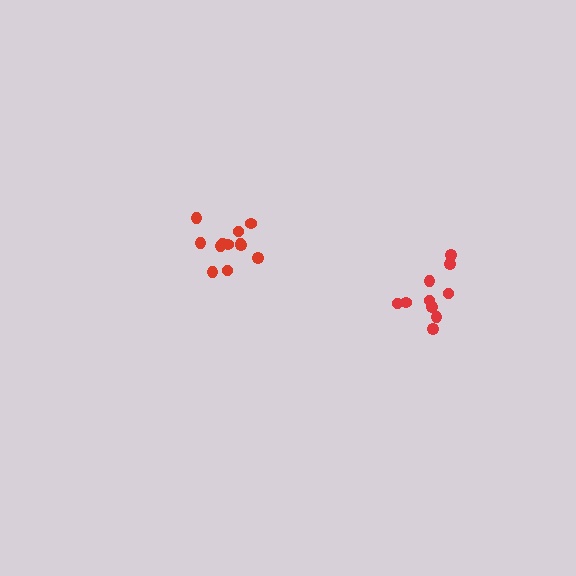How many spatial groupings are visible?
There are 2 spatial groupings.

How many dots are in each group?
Group 1: 10 dots, Group 2: 12 dots (22 total).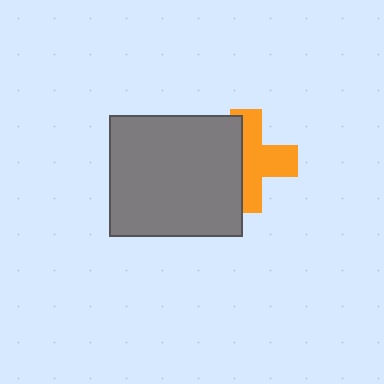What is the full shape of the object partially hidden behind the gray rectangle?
The partially hidden object is an orange cross.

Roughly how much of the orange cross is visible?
About half of it is visible (roughly 55%).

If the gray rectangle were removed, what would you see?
You would see the complete orange cross.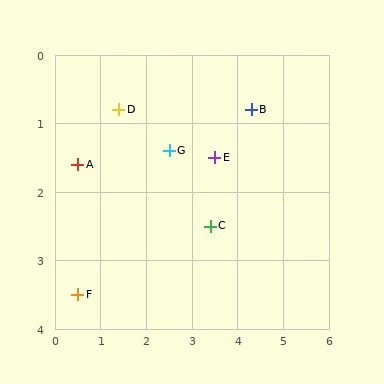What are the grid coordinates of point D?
Point D is at approximately (1.4, 0.8).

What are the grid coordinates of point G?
Point G is at approximately (2.5, 1.4).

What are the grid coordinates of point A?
Point A is at approximately (0.5, 1.6).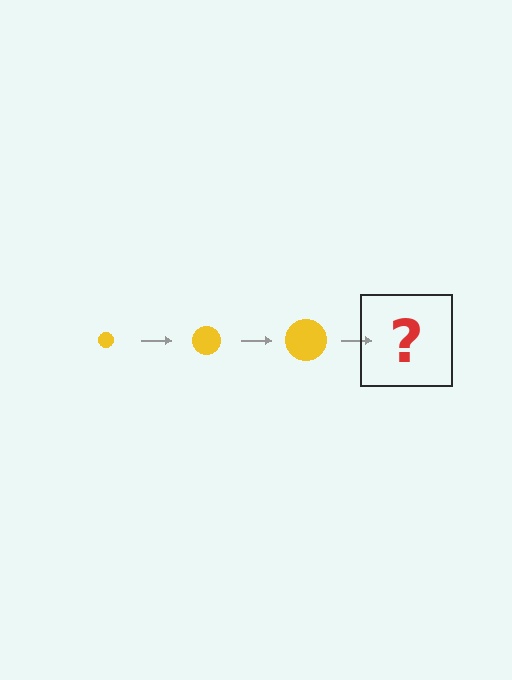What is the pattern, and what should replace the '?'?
The pattern is that the circle gets progressively larger each step. The '?' should be a yellow circle, larger than the previous one.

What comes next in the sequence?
The next element should be a yellow circle, larger than the previous one.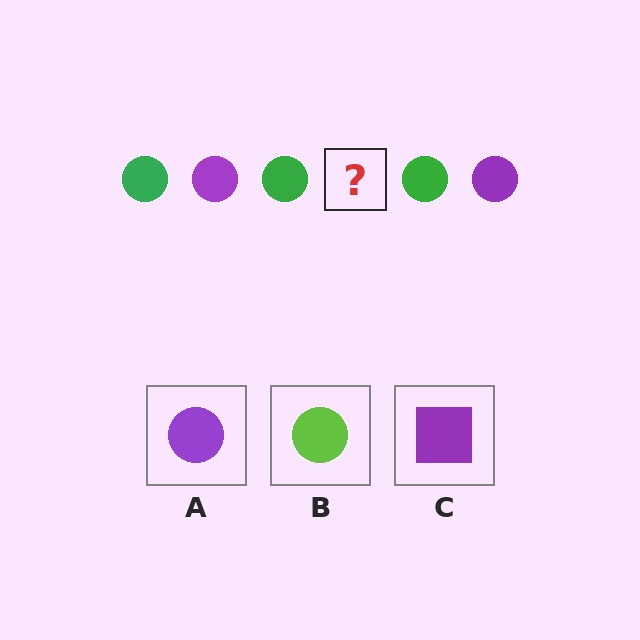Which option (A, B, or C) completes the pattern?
A.